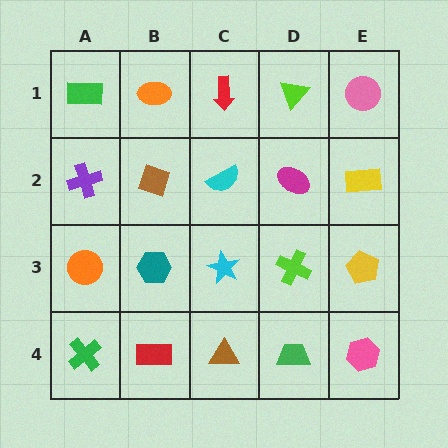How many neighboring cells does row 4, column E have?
2.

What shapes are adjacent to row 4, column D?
A lime cross (row 3, column D), a brown triangle (row 4, column C), a pink hexagon (row 4, column E).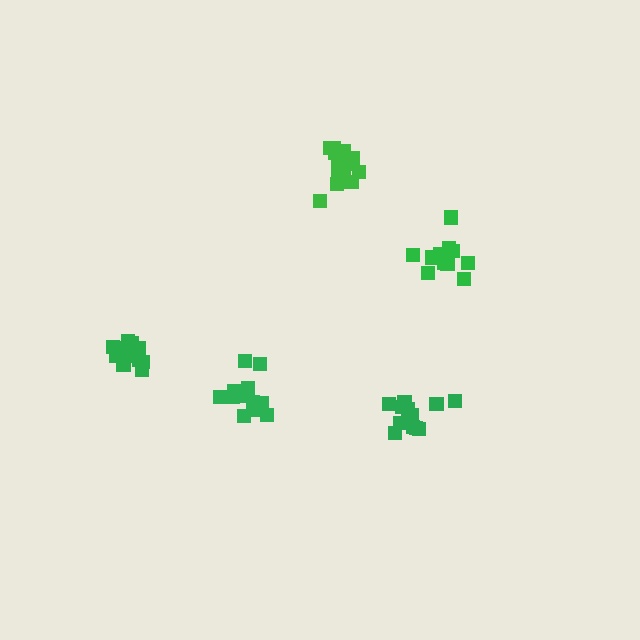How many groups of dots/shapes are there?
There are 5 groups.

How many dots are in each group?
Group 1: 11 dots, Group 2: 14 dots, Group 3: 12 dots, Group 4: 13 dots, Group 5: 17 dots (67 total).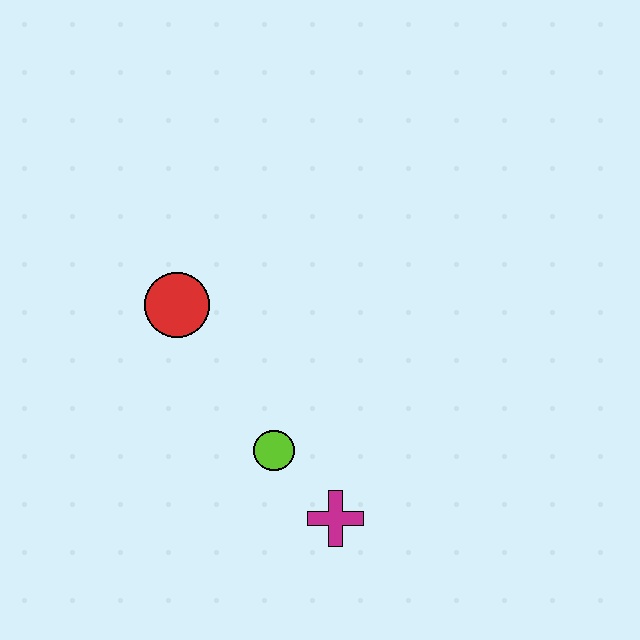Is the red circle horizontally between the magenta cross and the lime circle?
No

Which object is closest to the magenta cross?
The lime circle is closest to the magenta cross.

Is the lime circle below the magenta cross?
No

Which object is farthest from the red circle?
The magenta cross is farthest from the red circle.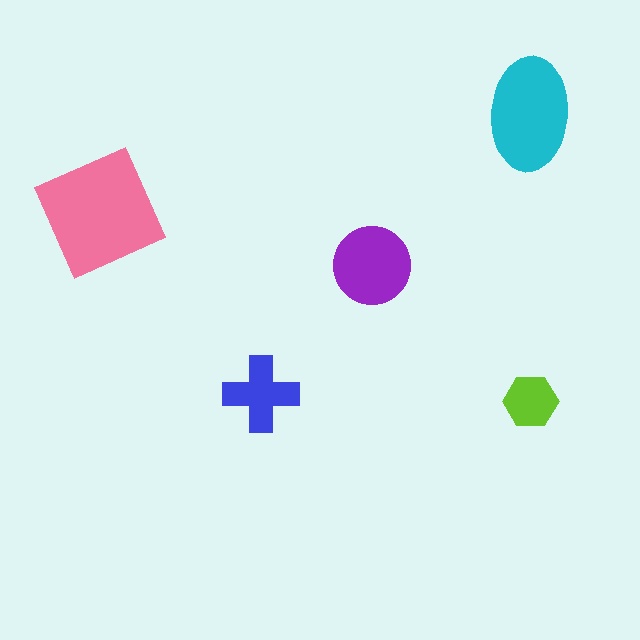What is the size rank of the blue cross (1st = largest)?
4th.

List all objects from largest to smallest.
The pink square, the cyan ellipse, the purple circle, the blue cross, the lime hexagon.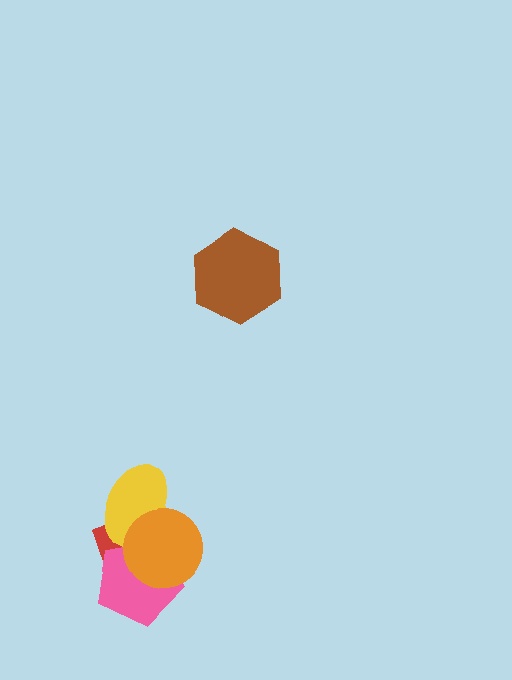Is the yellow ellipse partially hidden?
Yes, it is partially covered by another shape.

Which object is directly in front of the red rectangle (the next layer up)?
The pink pentagon is directly in front of the red rectangle.